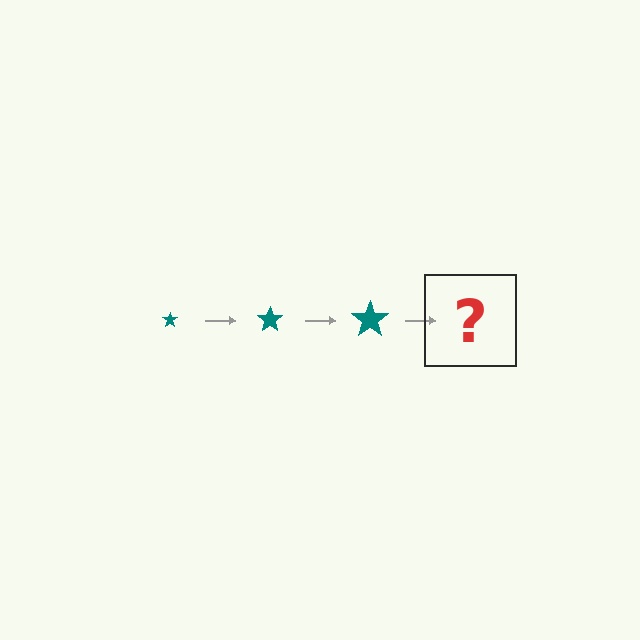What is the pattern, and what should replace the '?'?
The pattern is that the star gets progressively larger each step. The '?' should be a teal star, larger than the previous one.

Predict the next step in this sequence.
The next step is a teal star, larger than the previous one.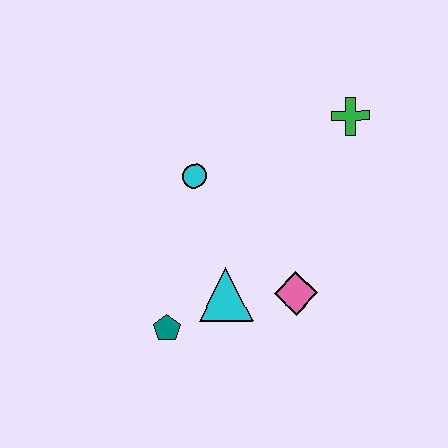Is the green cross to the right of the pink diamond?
Yes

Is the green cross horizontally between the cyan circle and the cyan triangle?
No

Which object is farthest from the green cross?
The teal pentagon is farthest from the green cross.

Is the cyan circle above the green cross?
No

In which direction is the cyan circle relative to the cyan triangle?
The cyan circle is above the cyan triangle.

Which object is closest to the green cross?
The cyan circle is closest to the green cross.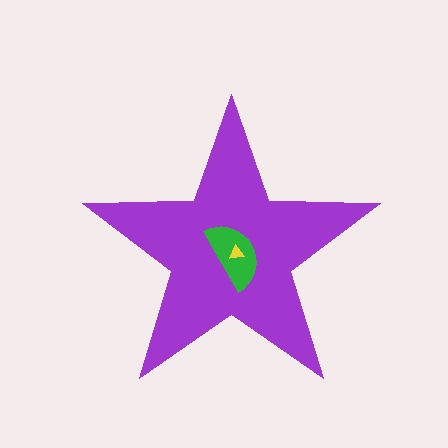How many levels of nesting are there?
3.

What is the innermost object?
The yellow triangle.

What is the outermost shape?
The purple star.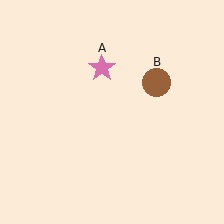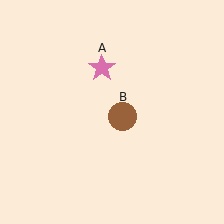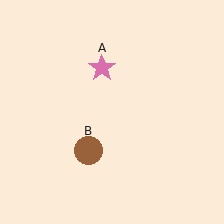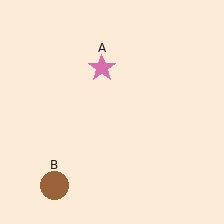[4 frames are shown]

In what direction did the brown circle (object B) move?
The brown circle (object B) moved down and to the left.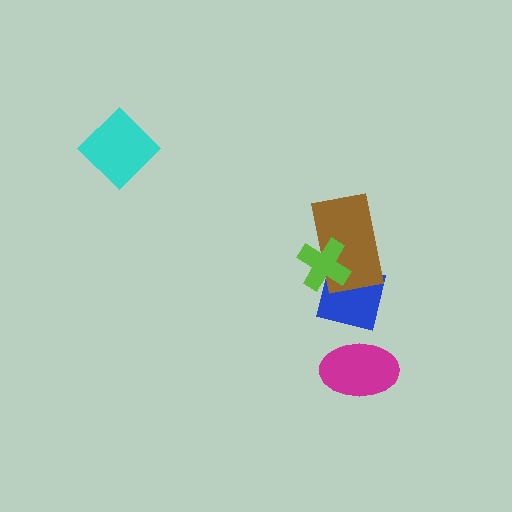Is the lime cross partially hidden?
No, no other shape covers it.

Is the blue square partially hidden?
Yes, it is partially covered by another shape.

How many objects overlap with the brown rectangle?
2 objects overlap with the brown rectangle.